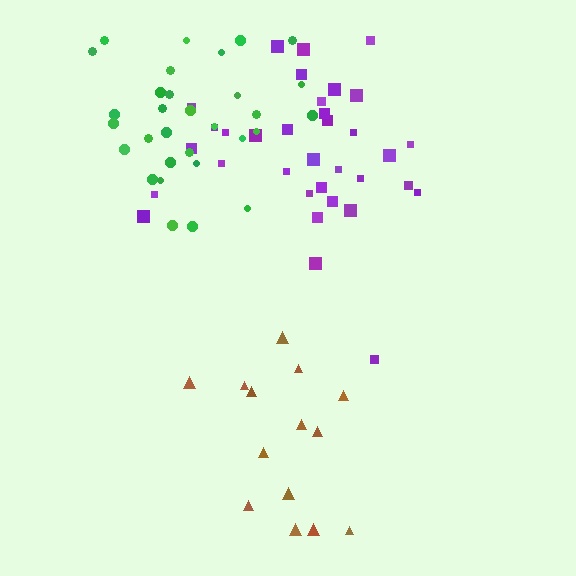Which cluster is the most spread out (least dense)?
Brown.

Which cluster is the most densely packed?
Green.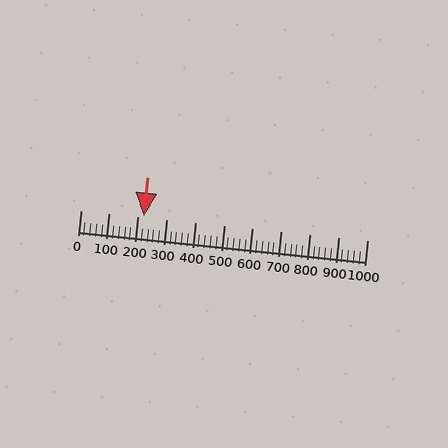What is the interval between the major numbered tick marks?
The major tick marks are spaced 100 units apart.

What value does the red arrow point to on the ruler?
The red arrow points to approximately 220.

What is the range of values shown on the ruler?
The ruler shows values from 0 to 1000.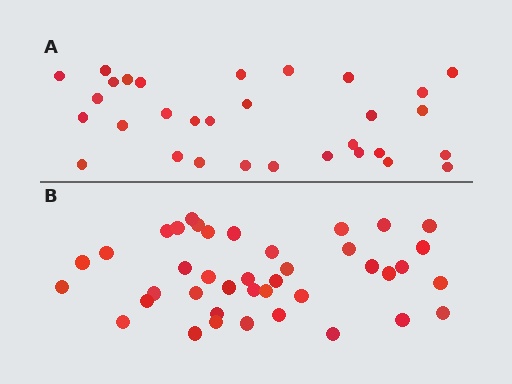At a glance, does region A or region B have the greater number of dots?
Region B (the bottom region) has more dots.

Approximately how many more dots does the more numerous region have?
Region B has roughly 8 or so more dots than region A.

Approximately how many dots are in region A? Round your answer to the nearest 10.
About 30 dots. (The exact count is 31, which rounds to 30.)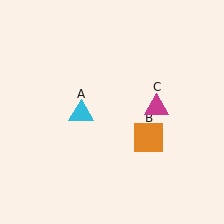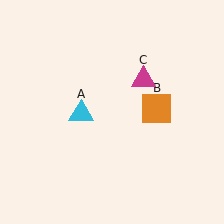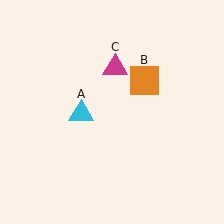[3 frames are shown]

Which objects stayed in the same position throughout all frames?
Cyan triangle (object A) remained stationary.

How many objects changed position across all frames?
2 objects changed position: orange square (object B), magenta triangle (object C).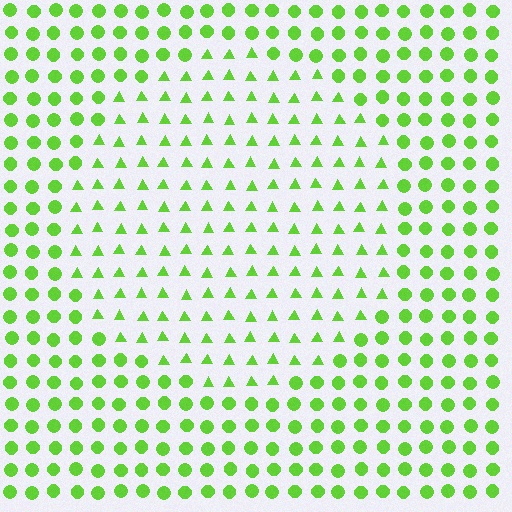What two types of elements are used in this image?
The image uses triangles inside the circle region and circles outside it.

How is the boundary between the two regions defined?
The boundary is defined by a change in element shape: triangles inside vs. circles outside. All elements share the same color and spacing.